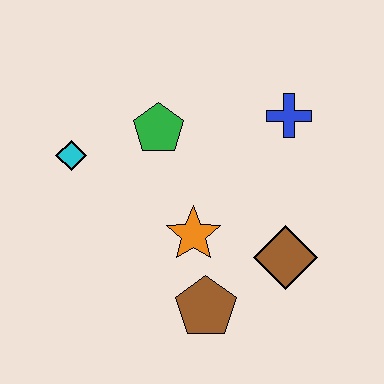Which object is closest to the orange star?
The brown pentagon is closest to the orange star.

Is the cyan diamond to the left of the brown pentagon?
Yes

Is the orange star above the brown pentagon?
Yes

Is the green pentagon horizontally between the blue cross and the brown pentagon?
No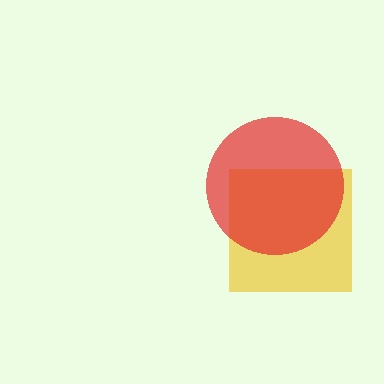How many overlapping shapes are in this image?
There are 2 overlapping shapes in the image.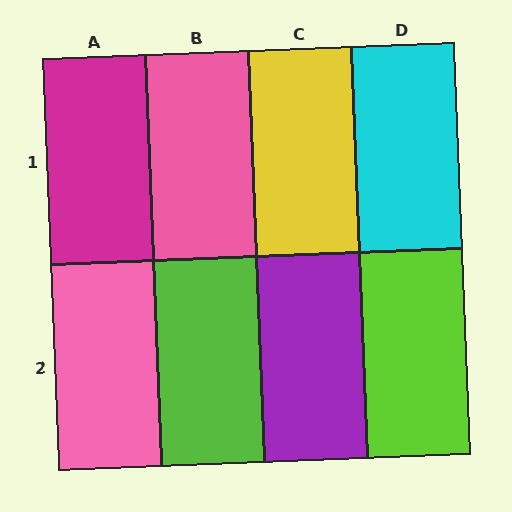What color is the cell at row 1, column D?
Cyan.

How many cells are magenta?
1 cell is magenta.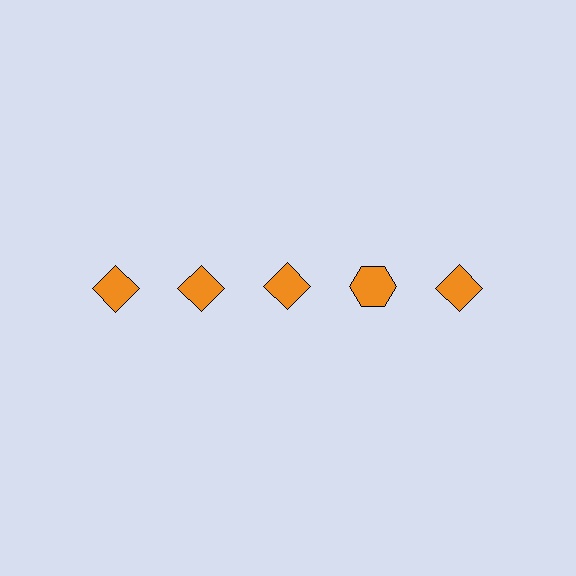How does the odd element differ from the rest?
It has a different shape: hexagon instead of diamond.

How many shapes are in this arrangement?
There are 5 shapes arranged in a grid pattern.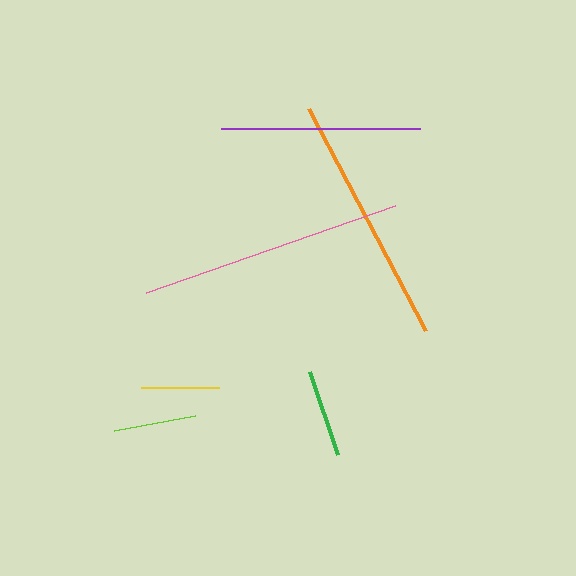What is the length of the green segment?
The green segment is approximately 87 pixels long.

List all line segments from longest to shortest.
From longest to shortest: pink, orange, purple, green, lime, yellow.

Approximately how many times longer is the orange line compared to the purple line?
The orange line is approximately 1.3 times the length of the purple line.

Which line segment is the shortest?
The yellow line is the shortest at approximately 78 pixels.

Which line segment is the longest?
The pink line is the longest at approximately 265 pixels.